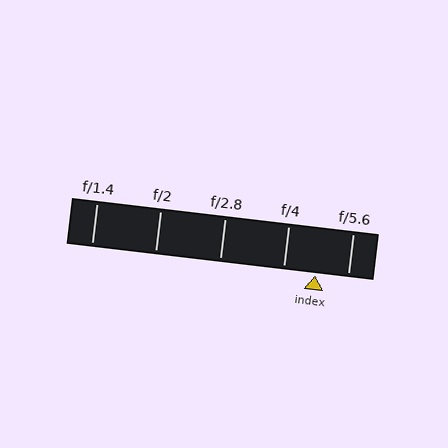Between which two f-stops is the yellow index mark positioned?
The index mark is between f/4 and f/5.6.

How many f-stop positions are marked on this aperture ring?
There are 5 f-stop positions marked.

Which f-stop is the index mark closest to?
The index mark is closest to f/4.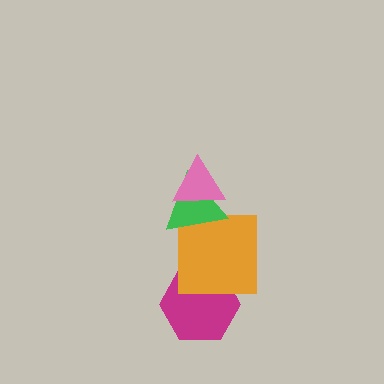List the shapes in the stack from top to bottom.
From top to bottom: the pink triangle, the green triangle, the orange square, the magenta hexagon.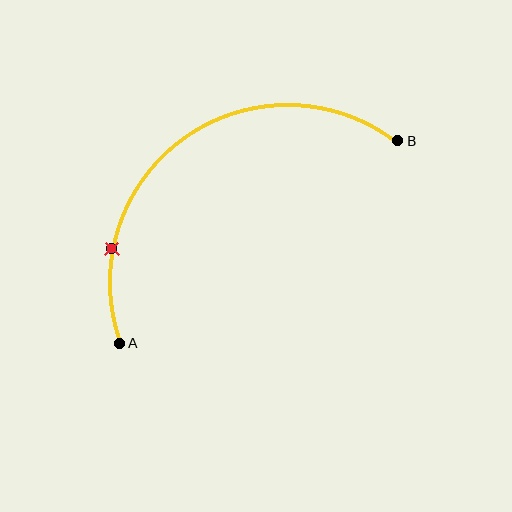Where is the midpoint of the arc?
The arc midpoint is the point on the curve farthest from the straight line joining A and B. It sits above and to the left of that line.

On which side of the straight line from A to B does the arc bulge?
The arc bulges above and to the left of the straight line connecting A and B.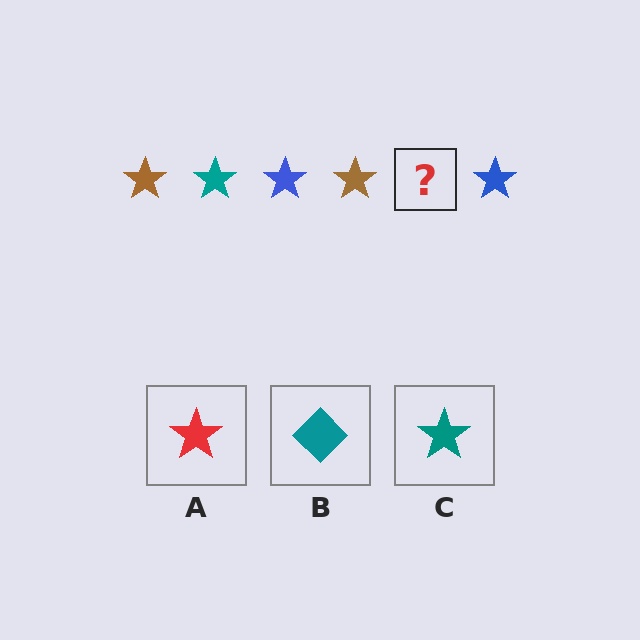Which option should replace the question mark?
Option C.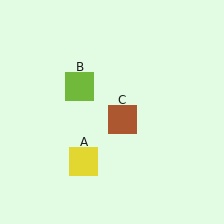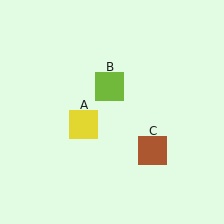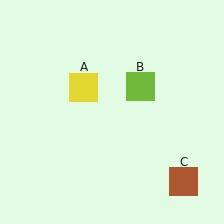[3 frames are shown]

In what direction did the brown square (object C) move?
The brown square (object C) moved down and to the right.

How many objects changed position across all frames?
3 objects changed position: yellow square (object A), lime square (object B), brown square (object C).